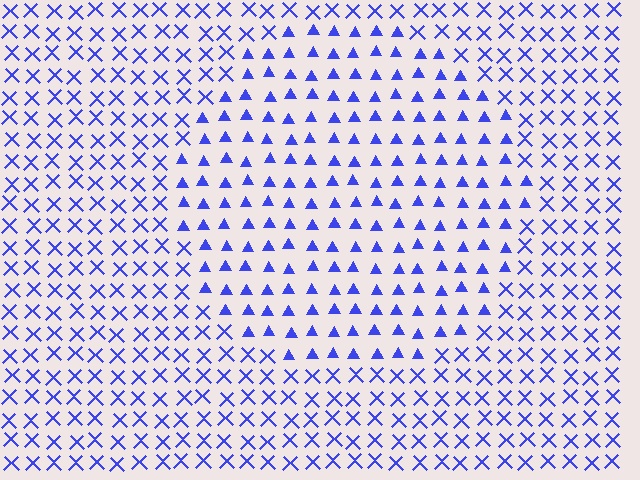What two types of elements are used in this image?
The image uses triangles inside the circle region and X marks outside it.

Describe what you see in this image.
The image is filled with small blue elements arranged in a uniform grid. A circle-shaped region contains triangles, while the surrounding area contains X marks. The boundary is defined purely by the change in element shape.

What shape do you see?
I see a circle.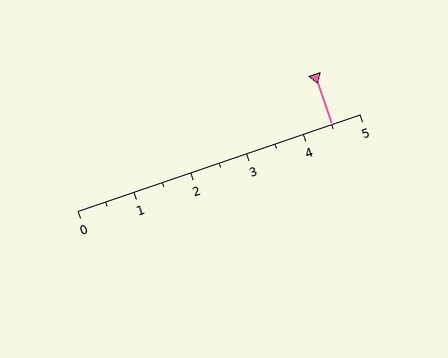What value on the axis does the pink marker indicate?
The marker indicates approximately 4.5.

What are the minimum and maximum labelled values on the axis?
The axis runs from 0 to 5.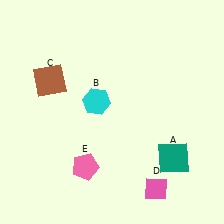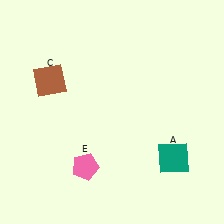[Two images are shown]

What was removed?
The cyan hexagon (B), the pink diamond (D) were removed in Image 2.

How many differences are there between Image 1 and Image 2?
There are 2 differences between the two images.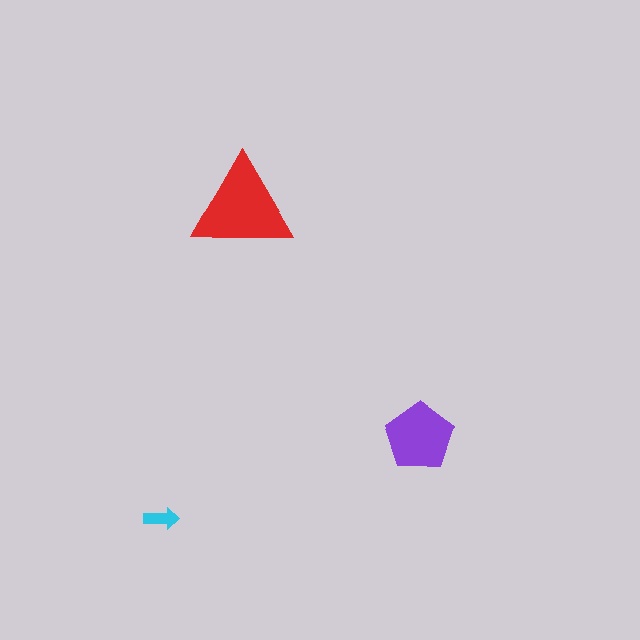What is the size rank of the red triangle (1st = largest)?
1st.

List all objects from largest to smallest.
The red triangle, the purple pentagon, the cyan arrow.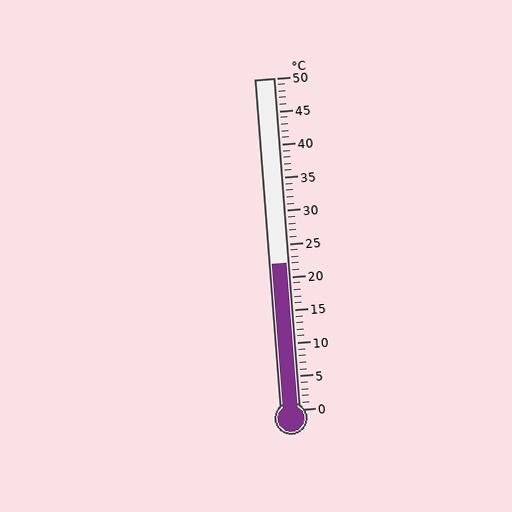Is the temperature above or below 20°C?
The temperature is above 20°C.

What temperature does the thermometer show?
The thermometer shows approximately 22°C.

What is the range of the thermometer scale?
The thermometer scale ranges from 0°C to 50°C.